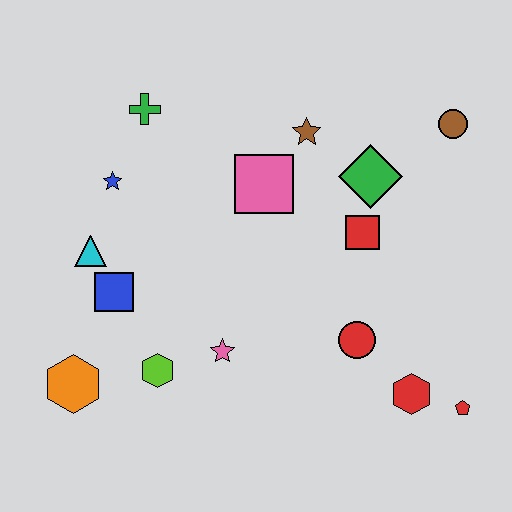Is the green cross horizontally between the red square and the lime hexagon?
No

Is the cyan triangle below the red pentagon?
No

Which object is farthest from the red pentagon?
The green cross is farthest from the red pentagon.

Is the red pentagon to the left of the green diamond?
No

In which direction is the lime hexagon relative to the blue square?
The lime hexagon is below the blue square.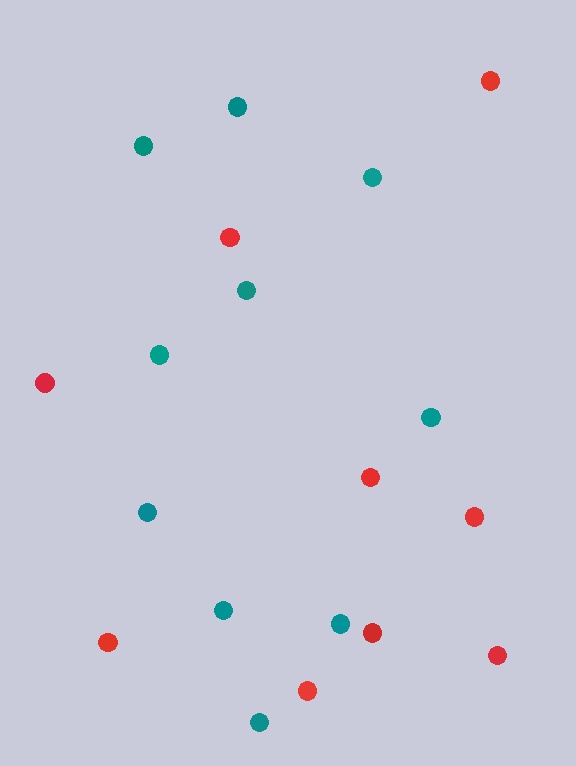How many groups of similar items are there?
There are 2 groups: one group of teal circles (10) and one group of red circles (9).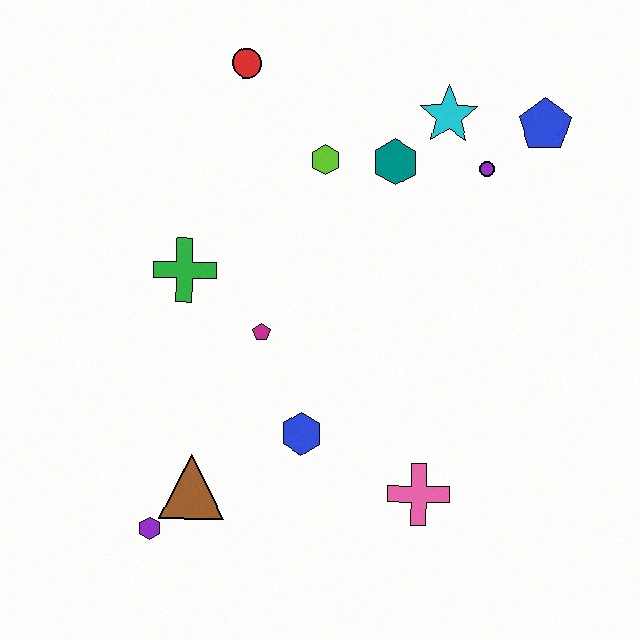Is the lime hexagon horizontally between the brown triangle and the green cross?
No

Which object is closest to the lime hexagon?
The teal hexagon is closest to the lime hexagon.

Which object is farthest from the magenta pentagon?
The blue pentagon is farthest from the magenta pentagon.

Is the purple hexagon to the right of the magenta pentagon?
No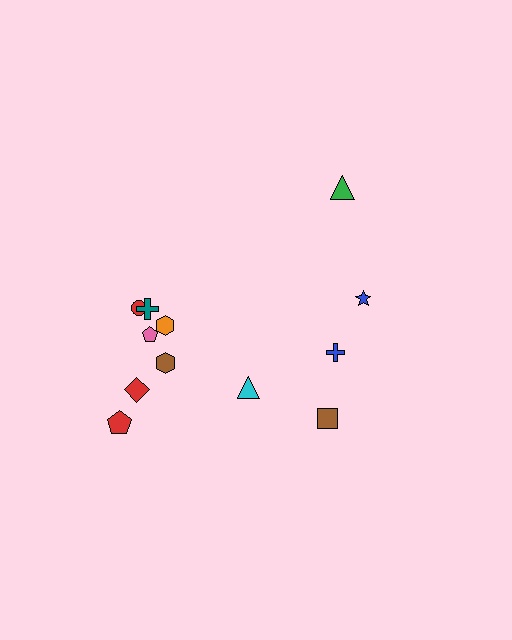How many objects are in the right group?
There are 4 objects.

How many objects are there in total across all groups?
There are 12 objects.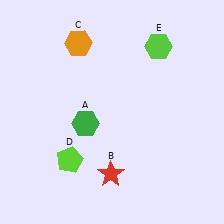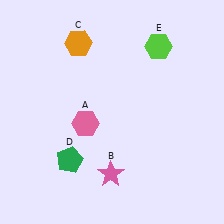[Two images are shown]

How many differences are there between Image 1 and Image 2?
There are 3 differences between the two images.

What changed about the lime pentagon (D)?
In Image 1, D is lime. In Image 2, it changed to green.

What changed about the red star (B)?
In Image 1, B is red. In Image 2, it changed to pink.